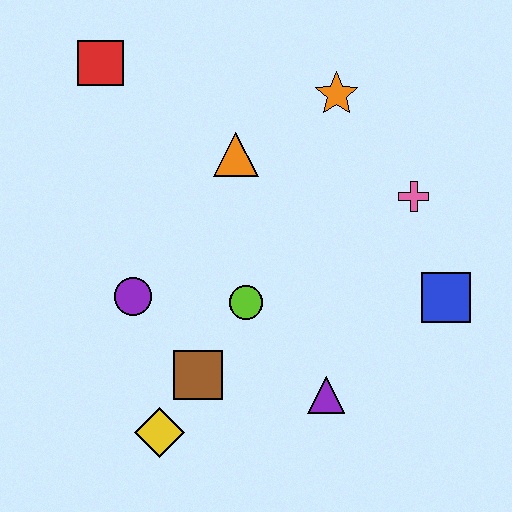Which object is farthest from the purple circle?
The blue square is farthest from the purple circle.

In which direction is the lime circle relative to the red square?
The lime circle is below the red square.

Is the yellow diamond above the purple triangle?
No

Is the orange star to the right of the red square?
Yes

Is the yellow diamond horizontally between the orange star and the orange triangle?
No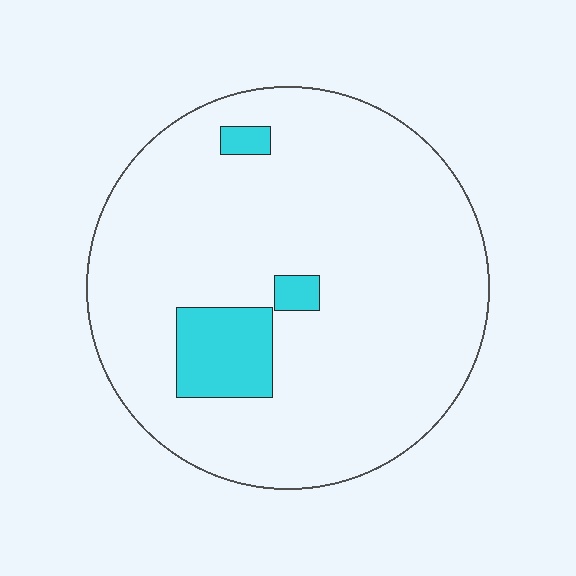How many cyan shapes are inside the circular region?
3.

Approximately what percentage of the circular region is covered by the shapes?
Approximately 10%.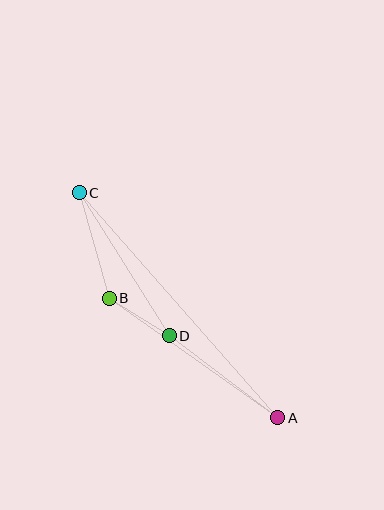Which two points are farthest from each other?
Points A and C are farthest from each other.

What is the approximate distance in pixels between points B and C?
The distance between B and C is approximately 110 pixels.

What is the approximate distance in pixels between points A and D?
The distance between A and D is approximately 136 pixels.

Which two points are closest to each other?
Points B and D are closest to each other.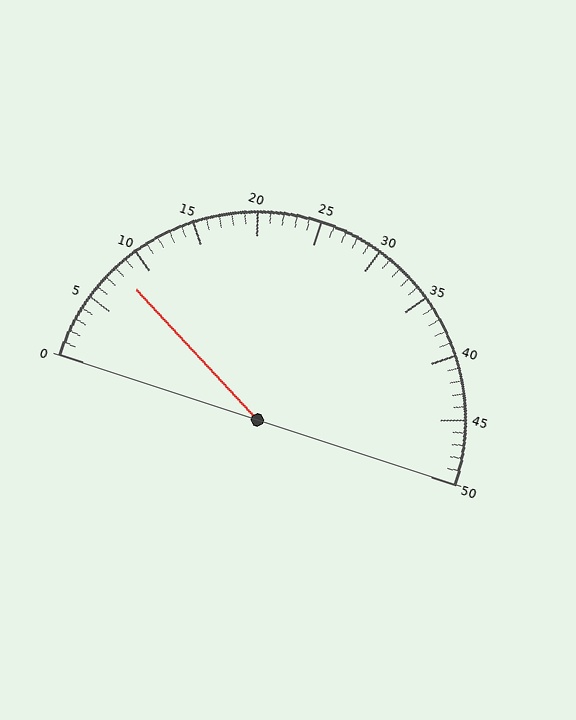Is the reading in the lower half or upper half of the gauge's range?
The reading is in the lower half of the range (0 to 50).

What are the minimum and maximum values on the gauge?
The gauge ranges from 0 to 50.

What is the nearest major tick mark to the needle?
The nearest major tick mark is 10.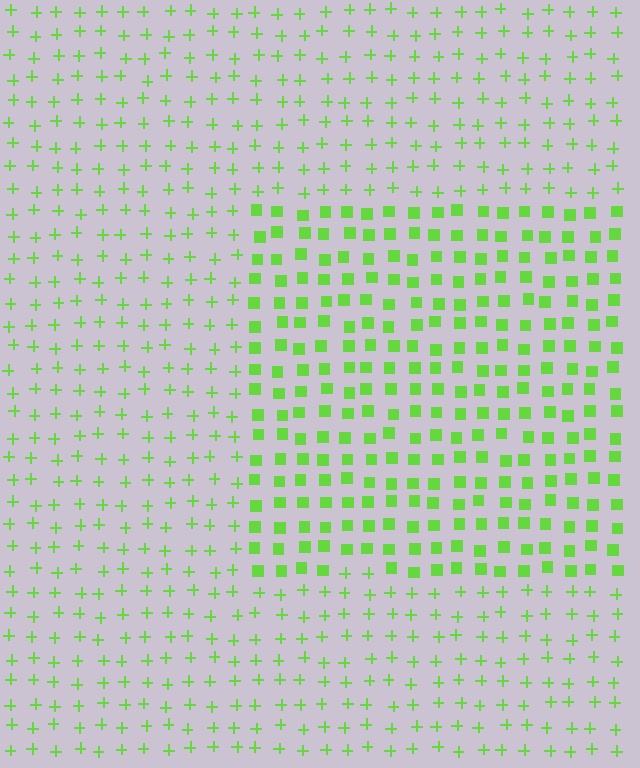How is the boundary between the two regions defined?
The boundary is defined by a change in element shape: squares inside vs. plus signs outside. All elements share the same color and spacing.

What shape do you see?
I see a rectangle.